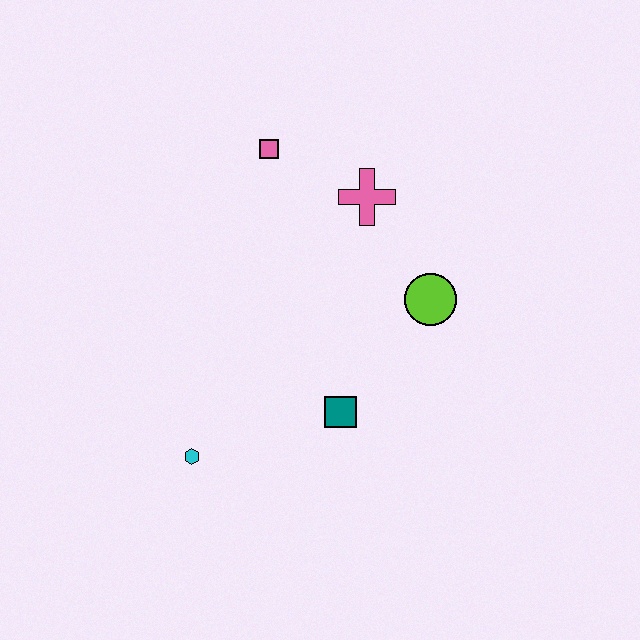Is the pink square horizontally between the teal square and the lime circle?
No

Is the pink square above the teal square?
Yes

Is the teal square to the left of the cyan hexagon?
No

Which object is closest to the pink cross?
The pink square is closest to the pink cross.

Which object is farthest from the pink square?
The cyan hexagon is farthest from the pink square.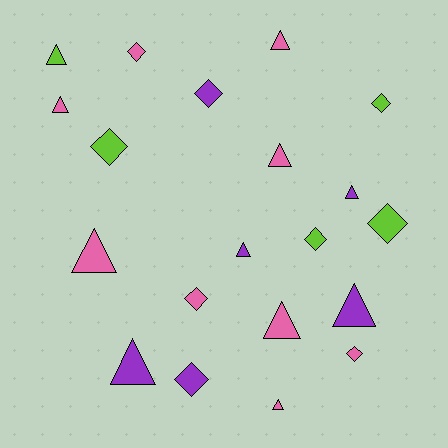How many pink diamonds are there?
There are 3 pink diamonds.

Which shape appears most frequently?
Triangle, with 11 objects.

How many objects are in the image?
There are 20 objects.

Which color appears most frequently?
Pink, with 9 objects.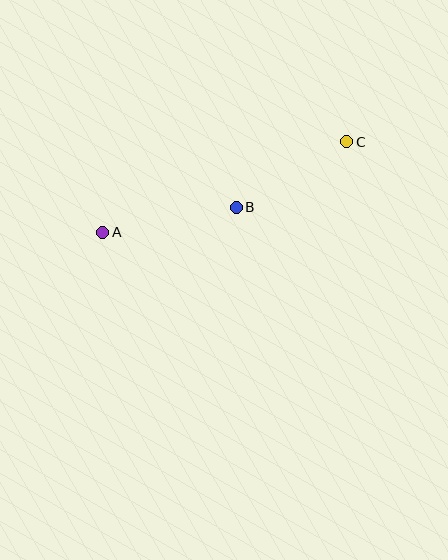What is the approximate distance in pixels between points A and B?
The distance between A and B is approximately 136 pixels.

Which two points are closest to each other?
Points B and C are closest to each other.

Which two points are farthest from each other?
Points A and C are farthest from each other.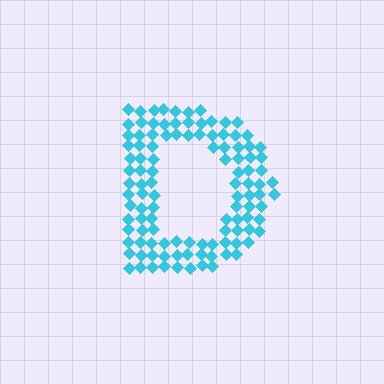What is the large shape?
The large shape is the letter D.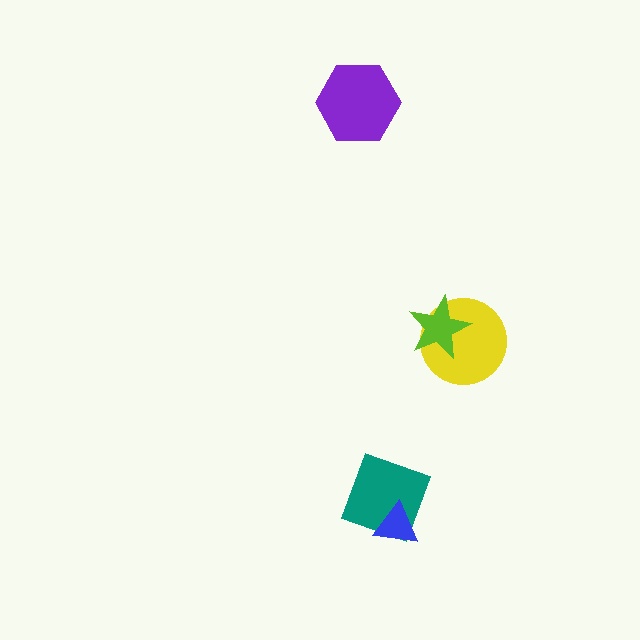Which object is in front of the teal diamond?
The blue triangle is in front of the teal diamond.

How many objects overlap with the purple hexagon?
0 objects overlap with the purple hexagon.